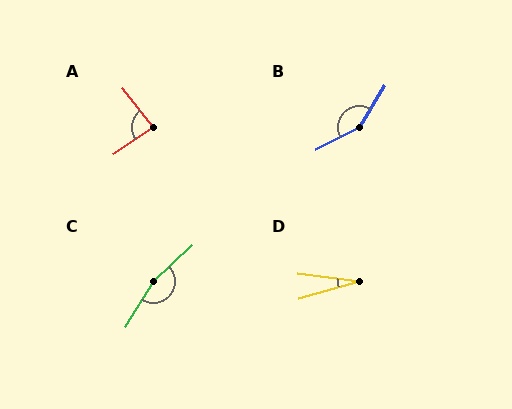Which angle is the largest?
C, at approximately 165 degrees.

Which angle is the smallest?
D, at approximately 23 degrees.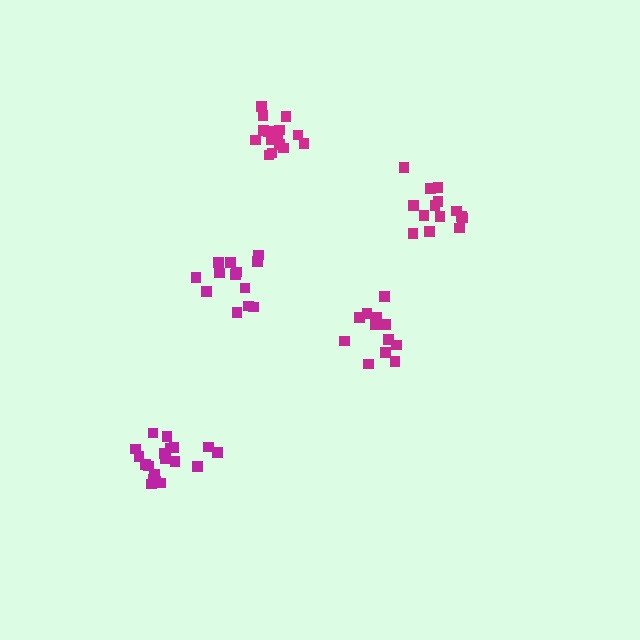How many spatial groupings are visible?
There are 5 spatial groupings.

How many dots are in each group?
Group 1: 13 dots, Group 2: 13 dots, Group 3: 19 dots, Group 4: 15 dots, Group 5: 14 dots (74 total).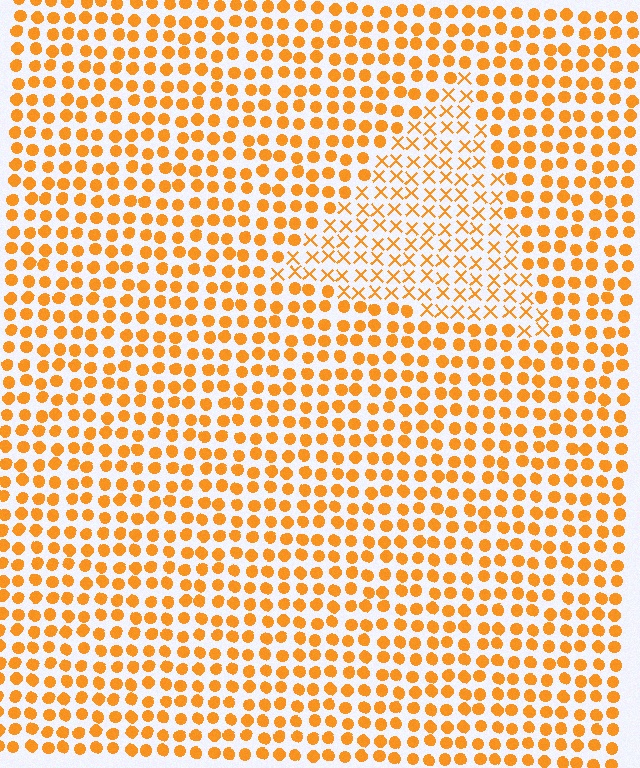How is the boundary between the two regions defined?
The boundary is defined by a change in element shape: X marks inside vs. circles outside. All elements share the same color and spacing.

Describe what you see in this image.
The image is filled with small orange elements arranged in a uniform grid. A triangle-shaped region contains X marks, while the surrounding area contains circles. The boundary is defined purely by the change in element shape.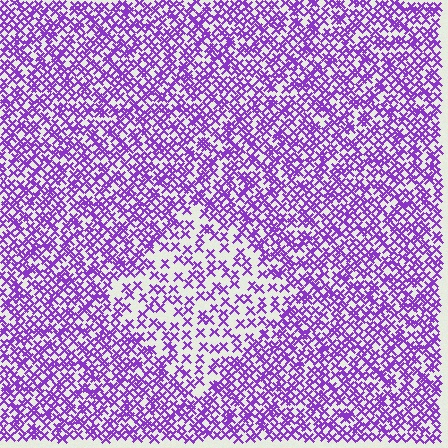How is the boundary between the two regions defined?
The boundary is defined by a change in element density (approximately 2.1x ratio). All elements are the same color, size, and shape.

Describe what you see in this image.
The image contains small purple elements arranged at two different densities. A diamond-shaped region is visible where the elements are less densely packed than the surrounding area.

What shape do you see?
I see a diamond.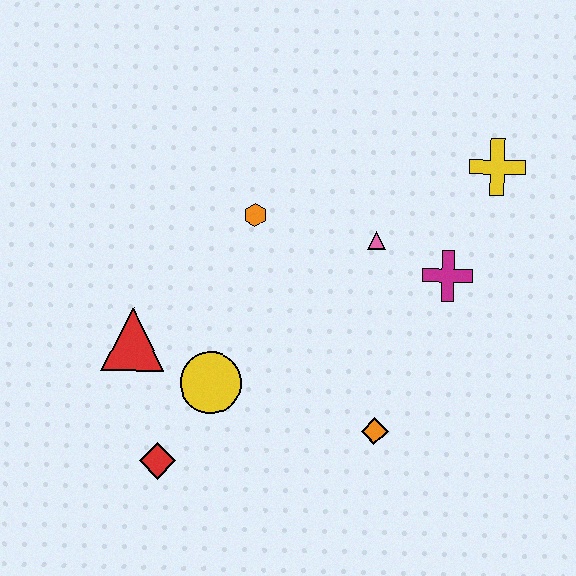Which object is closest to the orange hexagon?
The pink triangle is closest to the orange hexagon.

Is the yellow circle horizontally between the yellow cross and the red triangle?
Yes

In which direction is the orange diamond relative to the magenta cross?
The orange diamond is below the magenta cross.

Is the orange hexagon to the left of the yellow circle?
No